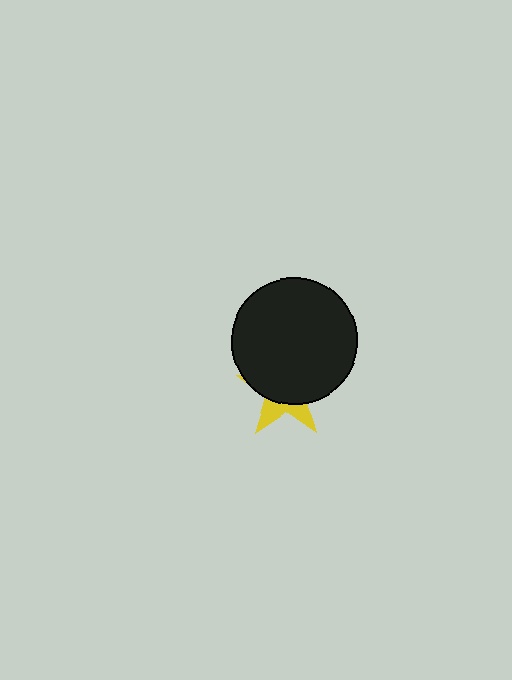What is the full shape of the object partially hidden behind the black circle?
The partially hidden object is a yellow star.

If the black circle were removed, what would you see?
You would see the complete yellow star.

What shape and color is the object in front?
The object in front is a black circle.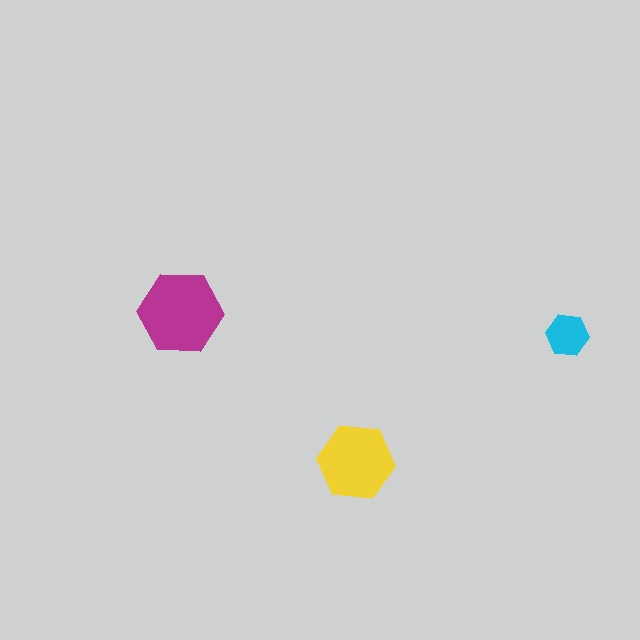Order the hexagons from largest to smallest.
the magenta one, the yellow one, the cyan one.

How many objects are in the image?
There are 3 objects in the image.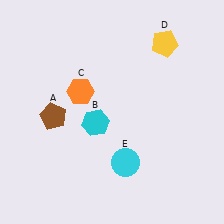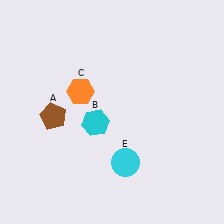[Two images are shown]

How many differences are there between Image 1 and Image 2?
There is 1 difference between the two images.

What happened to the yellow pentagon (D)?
The yellow pentagon (D) was removed in Image 2. It was in the top-right area of Image 1.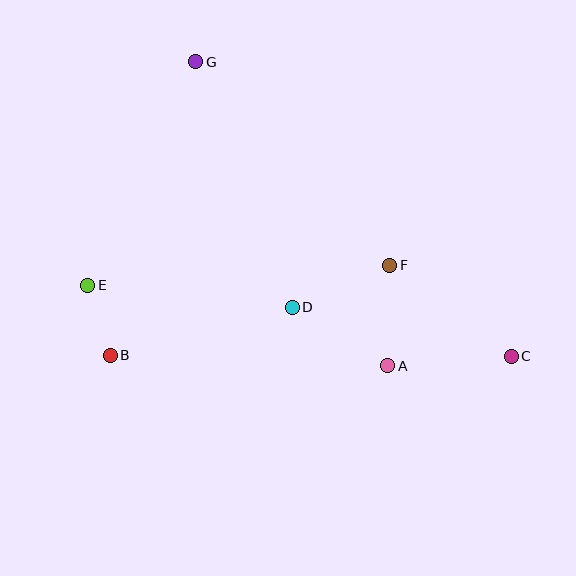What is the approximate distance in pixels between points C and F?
The distance between C and F is approximately 152 pixels.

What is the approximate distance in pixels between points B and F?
The distance between B and F is approximately 293 pixels.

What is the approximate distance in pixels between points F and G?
The distance between F and G is approximately 281 pixels.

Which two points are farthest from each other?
Points C and G are farthest from each other.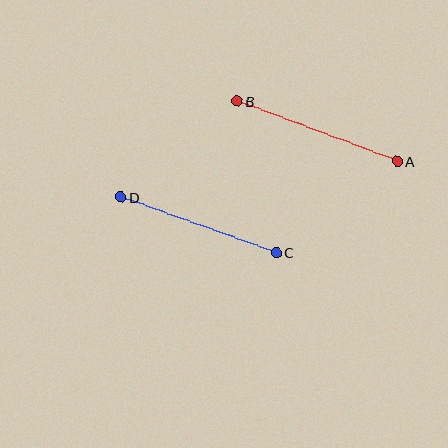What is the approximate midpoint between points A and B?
The midpoint is at approximately (317, 131) pixels.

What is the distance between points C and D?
The distance is approximately 165 pixels.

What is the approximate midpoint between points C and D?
The midpoint is at approximately (198, 225) pixels.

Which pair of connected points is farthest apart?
Points A and B are farthest apart.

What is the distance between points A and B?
The distance is approximately 171 pixels.